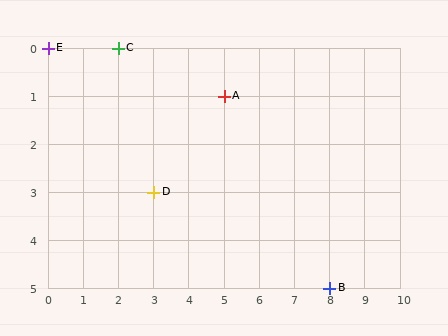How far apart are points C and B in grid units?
Points C and B are 6 columns and 5 rows apart (about 7.8 grid units diagonally).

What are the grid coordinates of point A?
Point A is at grid coordinates (5, 1).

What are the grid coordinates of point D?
Point D is at grid coordinates (3, 3).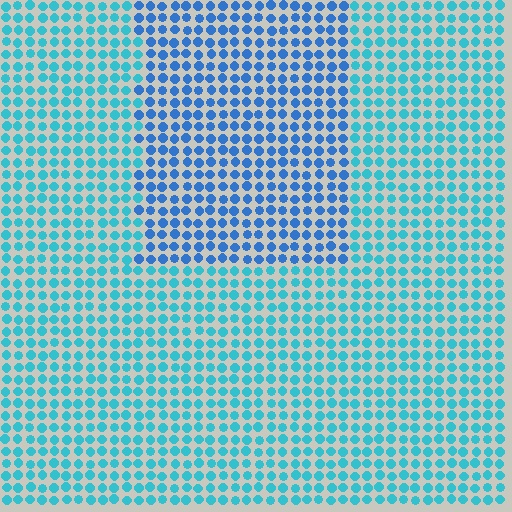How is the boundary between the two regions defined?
The boundary is defined purely by a slight shift in hue (about 29 degrees). Spacing, size, and orientation are identical on both sides.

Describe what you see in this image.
The image is filled with small cyan elements in a uniform arrangement. A rectangle-shaped region is visible where the elements are tinted to a slightly different hue, forming a subtle color boundary.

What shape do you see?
I see a rectangle.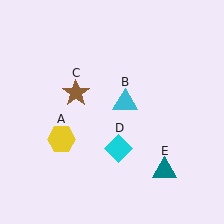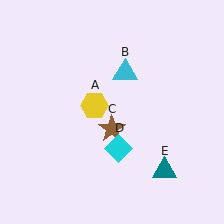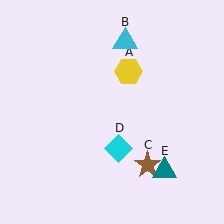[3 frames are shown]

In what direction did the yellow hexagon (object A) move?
The yellow hexagon (object A) moved up and to the right.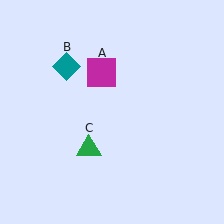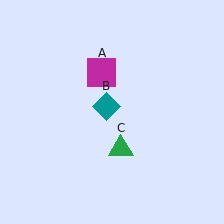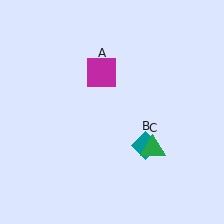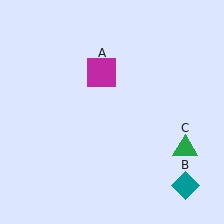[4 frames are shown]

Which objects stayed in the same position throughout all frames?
Magenta square (object A) remained stationary.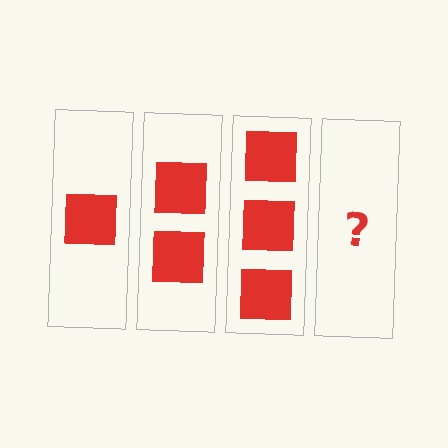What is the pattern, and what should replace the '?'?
The pattern is that each step adds one more square. The '?' should be 4 squares.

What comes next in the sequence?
The next element should be 4 squares.